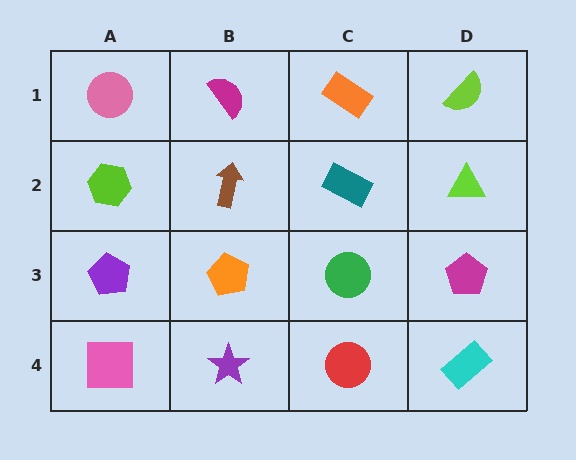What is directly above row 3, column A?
A lime hexagon.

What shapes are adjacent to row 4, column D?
A magenta pentagon (row 3, column D), a red circle (row 4, column C).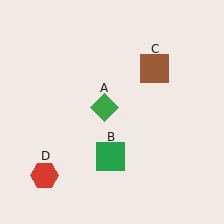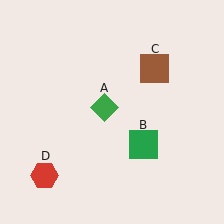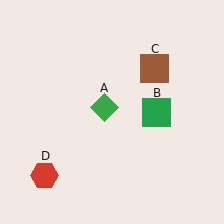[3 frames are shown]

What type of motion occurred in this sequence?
The green square (object B) rotated counterclockwise around the center of the scene.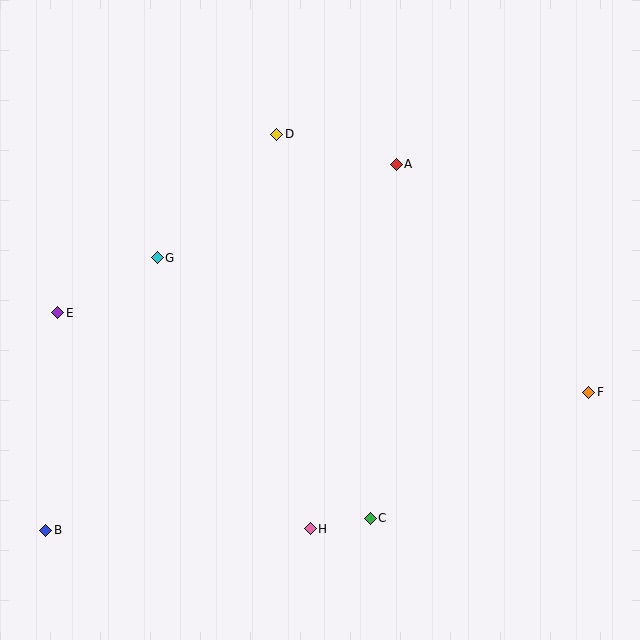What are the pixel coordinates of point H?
Point H is at (310, 529).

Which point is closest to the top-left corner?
Point G is closest to the top-left corner.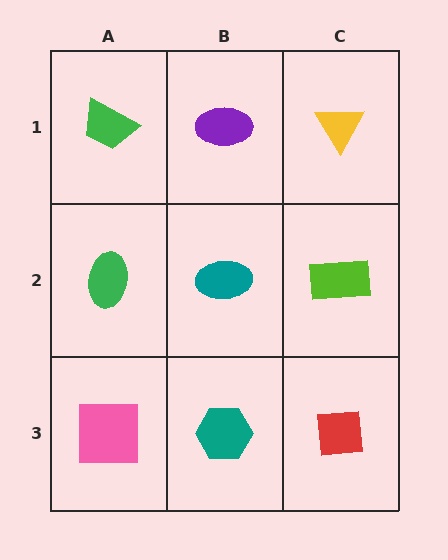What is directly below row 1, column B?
A teal ellipse.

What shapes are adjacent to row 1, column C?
A lime rectangle (row 2, column C), a purple ellipse (row 1, column B).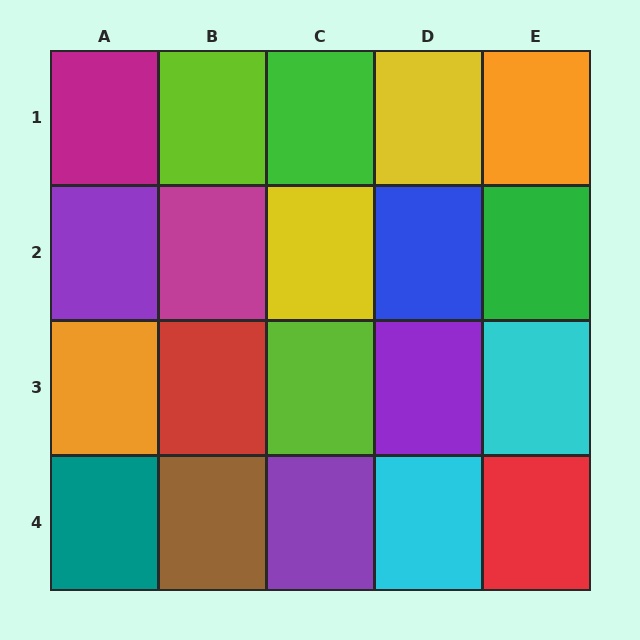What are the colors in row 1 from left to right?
Magenta, lime, green, yellow, orange.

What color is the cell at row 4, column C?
Purple.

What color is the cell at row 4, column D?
Cyan.